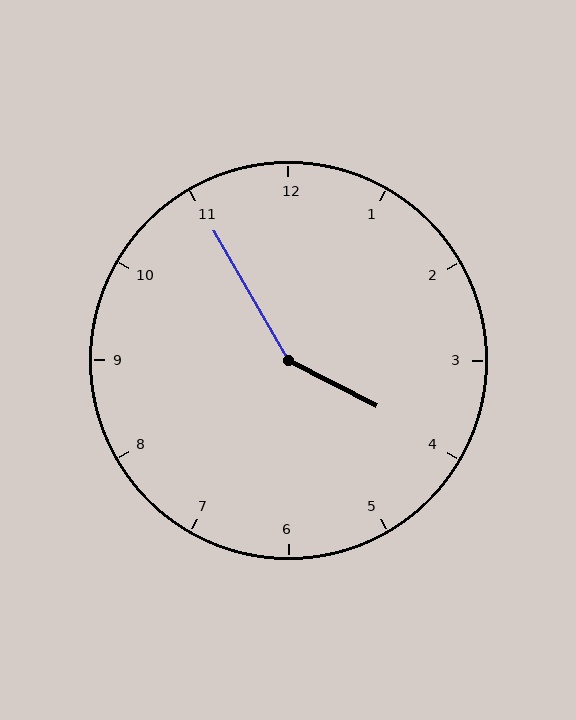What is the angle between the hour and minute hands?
Approximately 148 degrees.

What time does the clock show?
3:55.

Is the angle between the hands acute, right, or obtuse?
It is obtuse.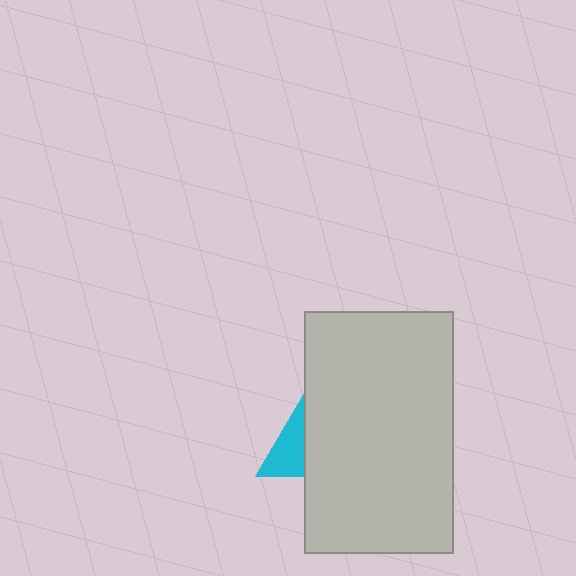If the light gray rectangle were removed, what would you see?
You would see the complete cyan triangle.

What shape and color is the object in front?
The object in front is a light gray rectangle.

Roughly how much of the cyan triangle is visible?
A small part of it is visible (roughly 33%).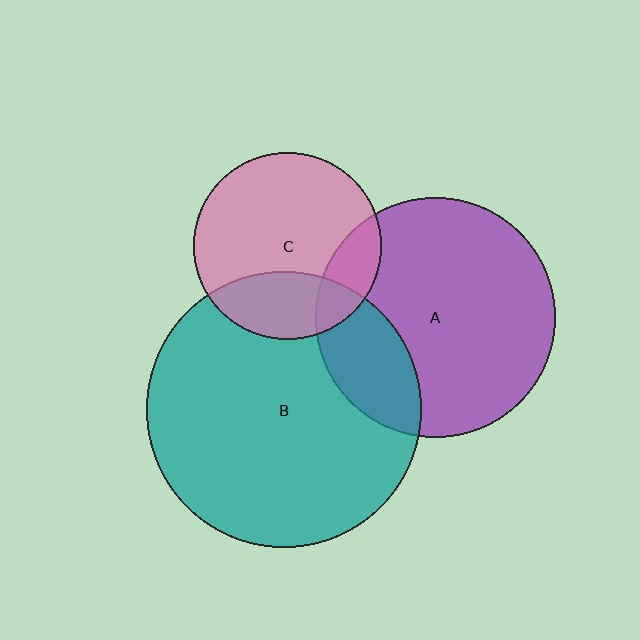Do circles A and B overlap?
Yes.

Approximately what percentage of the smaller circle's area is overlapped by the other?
Approximately 25%.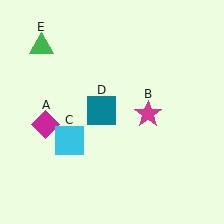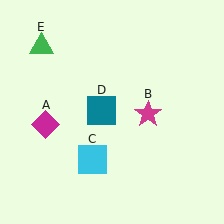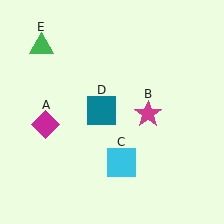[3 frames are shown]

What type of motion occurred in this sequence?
The cyan square (object C) rotated counterclockwise around the center of the scene.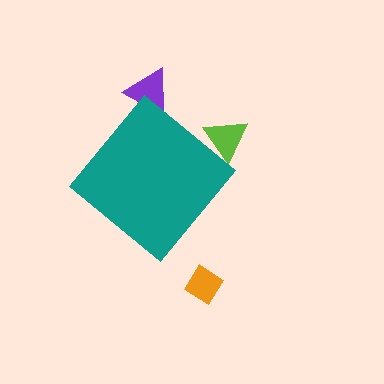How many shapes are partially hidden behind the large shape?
2 shapes are partially hidden.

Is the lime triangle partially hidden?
Yes, the lime triangle is partially hidden behind the teal diamond.